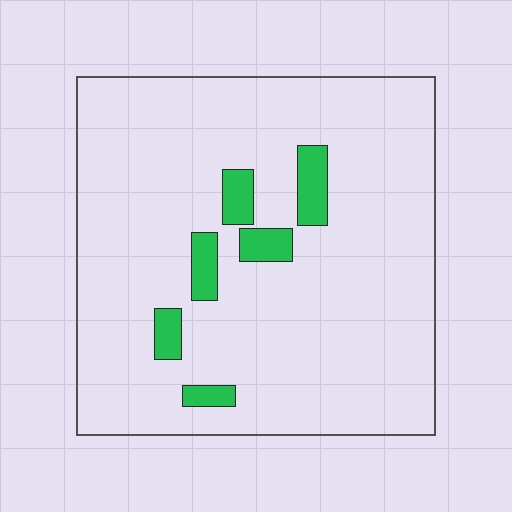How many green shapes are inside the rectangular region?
6.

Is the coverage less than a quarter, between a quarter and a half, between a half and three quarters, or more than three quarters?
Less than a quarter.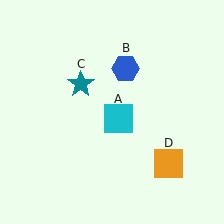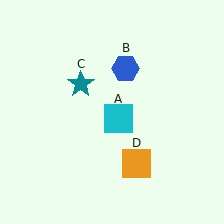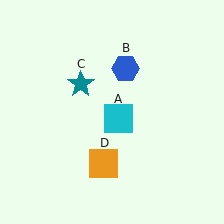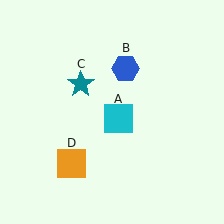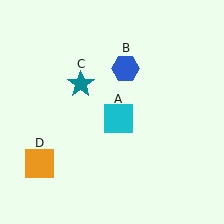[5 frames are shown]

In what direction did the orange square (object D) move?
The orange square (object D) moved left.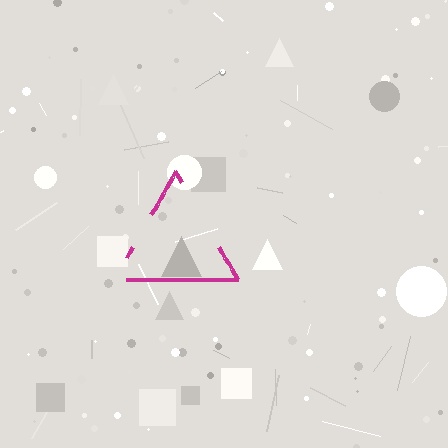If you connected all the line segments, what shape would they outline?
They would outline a triangle.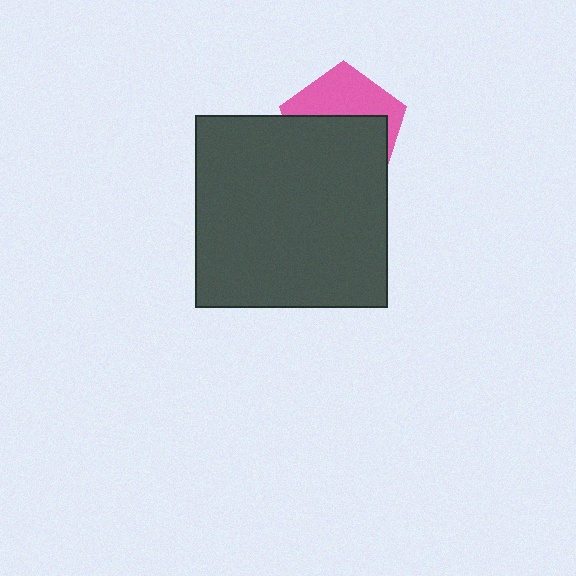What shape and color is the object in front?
The object in front is a dark gray square.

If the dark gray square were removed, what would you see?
You would see the complete pink pentagon.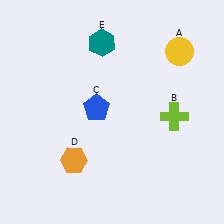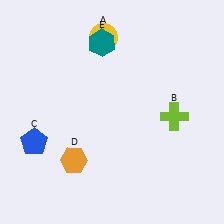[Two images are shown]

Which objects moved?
The objects that moved are: the yellow circle (A), the blue pentagon (C).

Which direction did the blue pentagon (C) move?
The blue pentagon (C) moved left.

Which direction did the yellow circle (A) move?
The yellow circle (A) moved left.